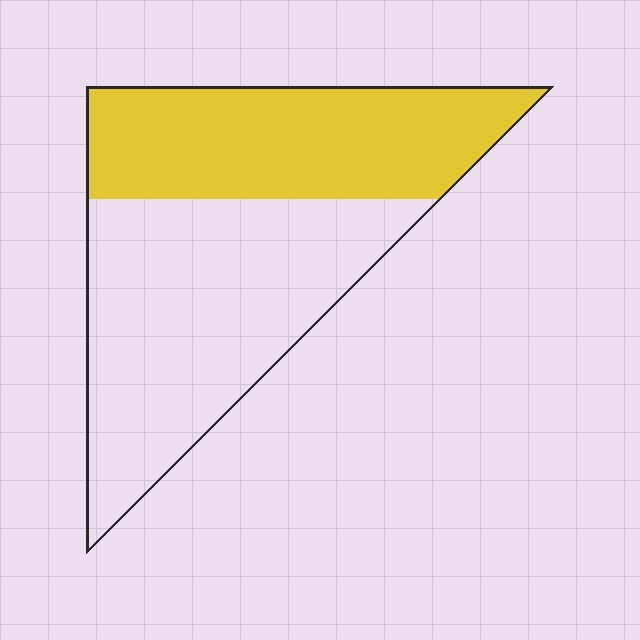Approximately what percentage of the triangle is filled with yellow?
Approximately 40%.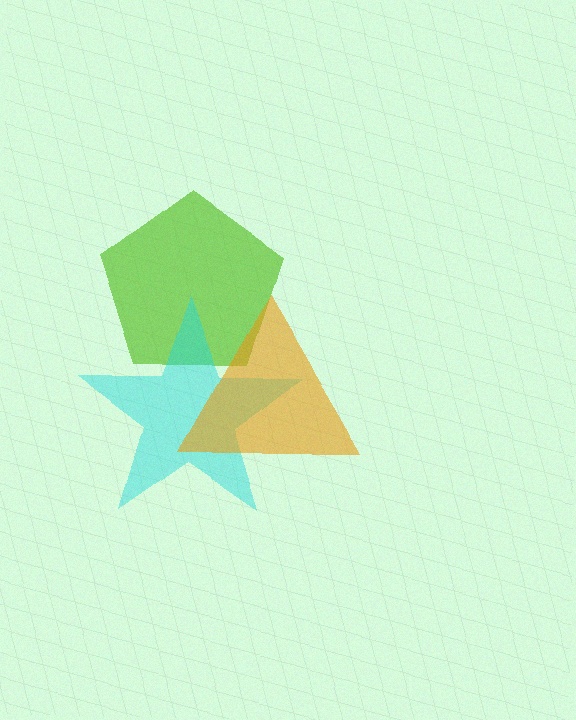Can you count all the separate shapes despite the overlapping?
Yes, there are 3 separate shapes.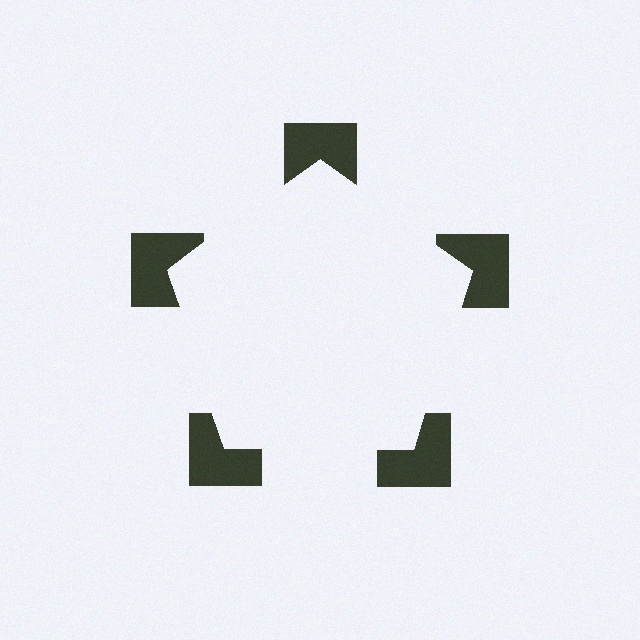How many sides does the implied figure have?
5 sides.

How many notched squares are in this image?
There are 5 — one at each vertex of the illusory pentagon.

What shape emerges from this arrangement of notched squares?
An illusory pentagon — its edges are inferred from the aligned wedge cuts in the notched squares, not physically drawn.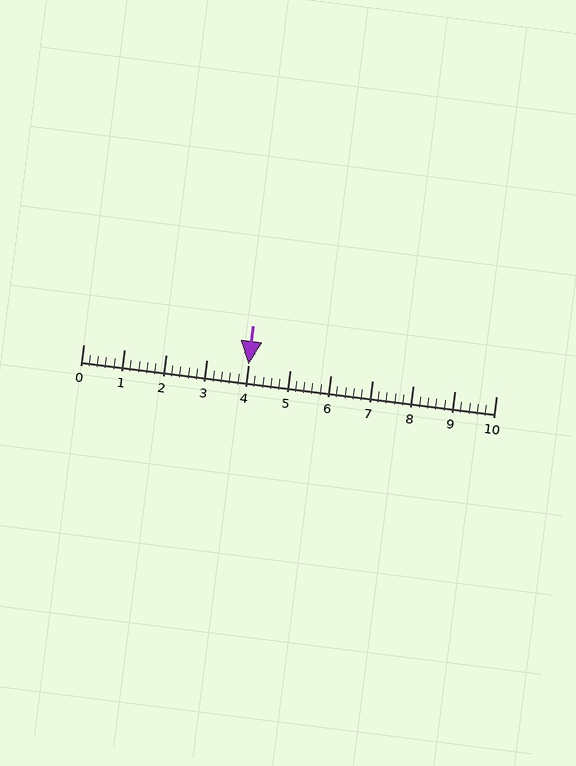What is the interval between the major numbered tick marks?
The major tick marks are spaced 1 units apart.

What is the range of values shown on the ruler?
The ruler shows values from 0 to 10.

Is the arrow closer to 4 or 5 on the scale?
The arrow is closer to 4.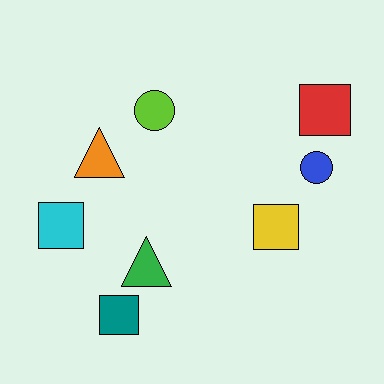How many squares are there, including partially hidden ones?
There are 4 squares.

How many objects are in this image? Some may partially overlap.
There are 8 objects.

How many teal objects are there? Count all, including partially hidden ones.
There is 1 teal object.